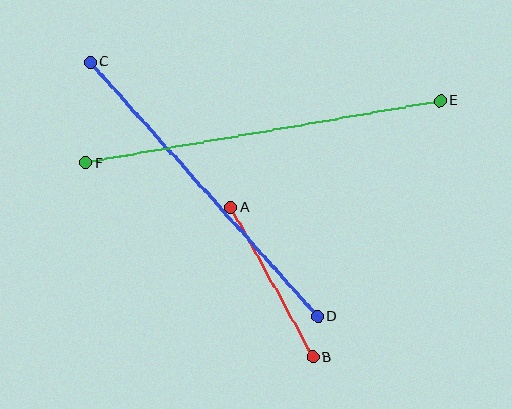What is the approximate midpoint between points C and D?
The midpoint is at approximately (204, 189) pixels.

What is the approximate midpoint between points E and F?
The midpoint is at approximately (263, 132) pixels.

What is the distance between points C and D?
The distance is approximately 341 pixels.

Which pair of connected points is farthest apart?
Points E and F are farthest apart.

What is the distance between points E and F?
The distance is approximately 360 pixels.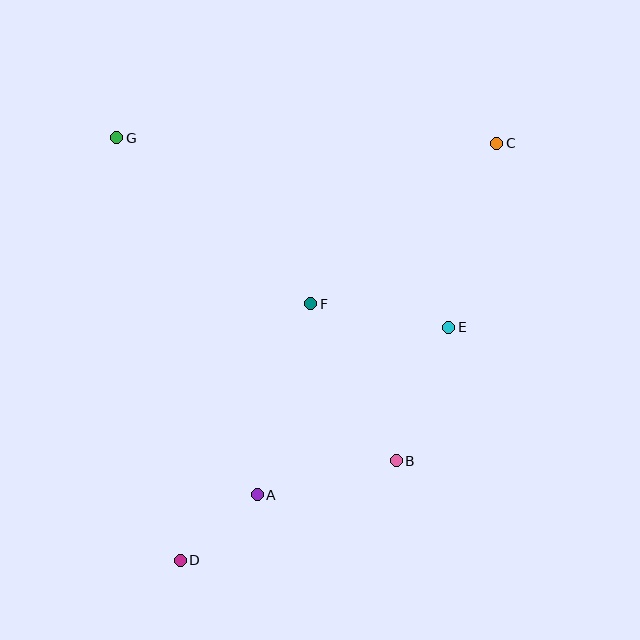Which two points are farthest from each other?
Points C and D are farthest from each other.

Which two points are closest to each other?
Points A and D are closest to each other.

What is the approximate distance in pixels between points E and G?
The distance between E and G is approximately 382 pixels.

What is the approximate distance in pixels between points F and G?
The distance between F and G is approximately 256 pixels.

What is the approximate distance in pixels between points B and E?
The distance between B and E is approximately 144 pixels.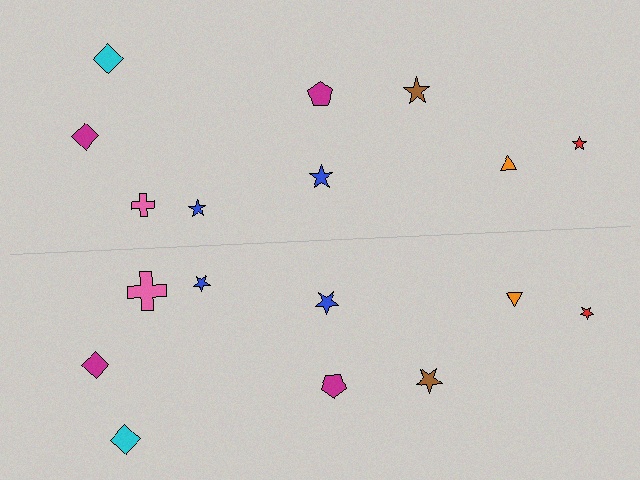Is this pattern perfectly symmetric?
No, the pattern is not perfectly symmetric. The pink cross on the bottom side has a different size than its mirror counterpart.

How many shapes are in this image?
There are 18 shapes in this image.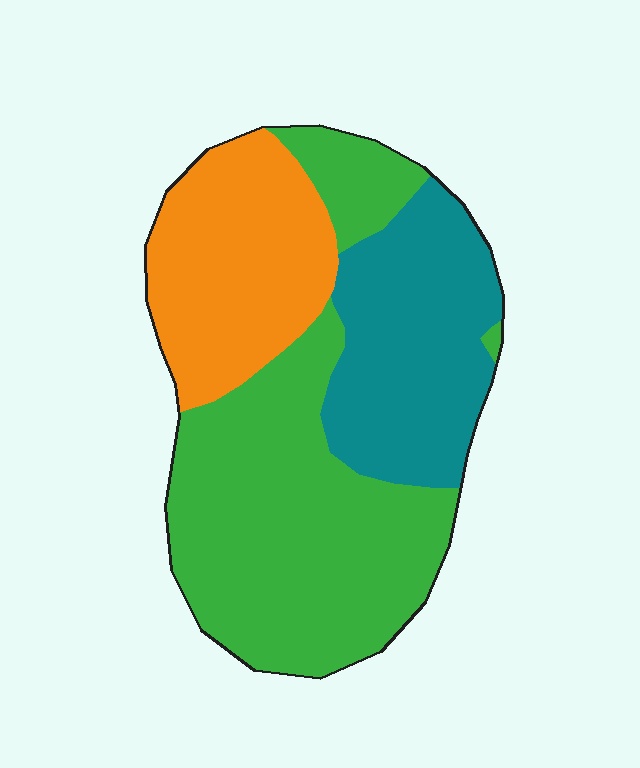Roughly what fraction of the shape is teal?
Teal takes up about one quarter (1/4) of the shape.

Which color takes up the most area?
Green, at roughly 50%.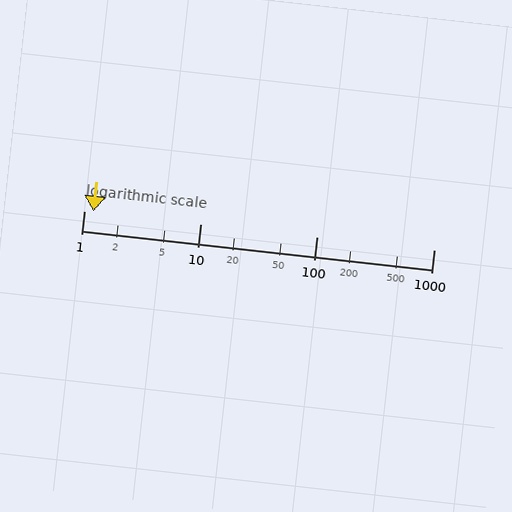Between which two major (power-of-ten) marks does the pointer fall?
The pointer is between 1 and 10.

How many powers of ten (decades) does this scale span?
The scale spans 3 decades, from 1 to 1000.